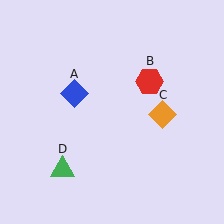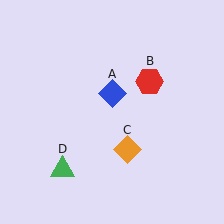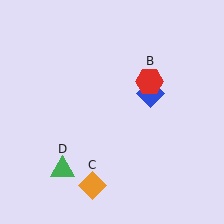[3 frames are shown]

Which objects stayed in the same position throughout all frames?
Red hexagon (object B) and green triangle (object D) remained stationary.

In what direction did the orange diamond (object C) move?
The orange diamond (object C) moved down and to the left.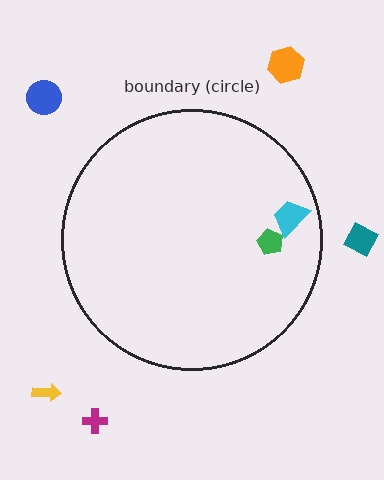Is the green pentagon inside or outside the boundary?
Inside.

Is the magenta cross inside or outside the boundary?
Outside.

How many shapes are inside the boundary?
2 inside, 5 outside.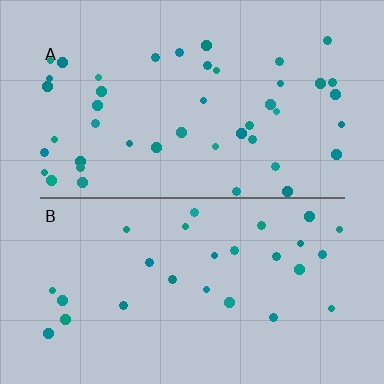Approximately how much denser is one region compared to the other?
Approximately 1.7× — region A over region B.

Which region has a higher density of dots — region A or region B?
A (the top).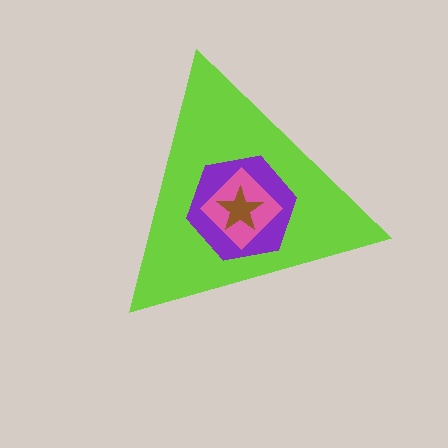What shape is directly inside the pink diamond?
The brown star.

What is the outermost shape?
The lime triangle.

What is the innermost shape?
The brown star.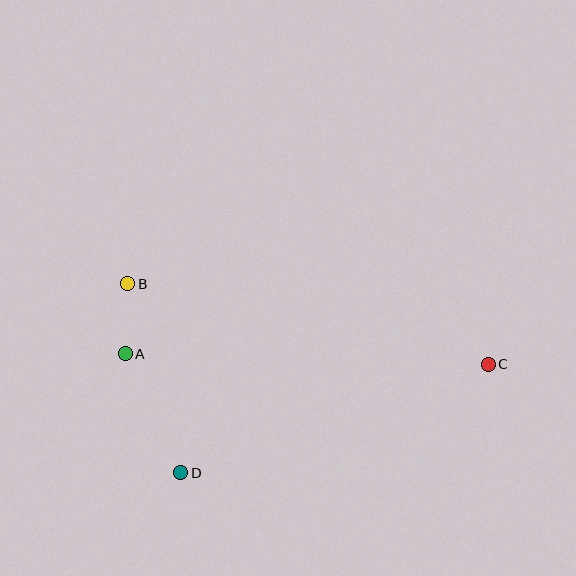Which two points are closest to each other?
Points A and B are closest to each other.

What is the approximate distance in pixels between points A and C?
The distance between A and C is approximately 363 pixels.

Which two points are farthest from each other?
Points B and C are farthest from each other.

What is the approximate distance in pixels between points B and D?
The distance between B and D is approximately 196 pixels.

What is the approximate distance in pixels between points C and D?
The distance between C and D is approximately 326 pixels.